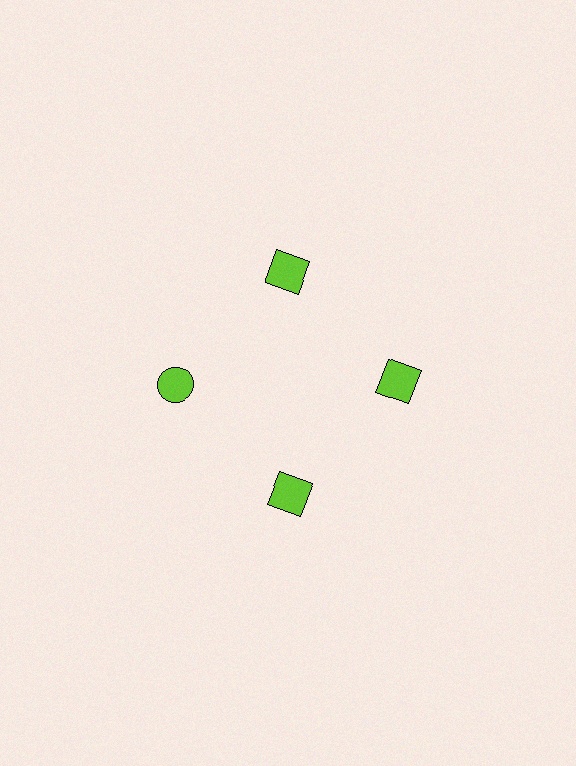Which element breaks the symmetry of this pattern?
The lime circle at roughly the 9 o'clock position breaks the symmetry. All other shapes are lime squares.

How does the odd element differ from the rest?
It has a different shape: circle instead of square.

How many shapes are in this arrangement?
There are 4 shapes arranged in a ring pattern.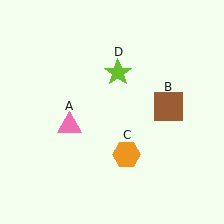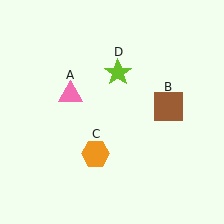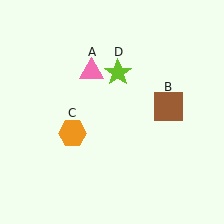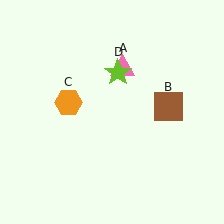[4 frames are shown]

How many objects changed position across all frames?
2 objects changed position: pink triangle (object A), orange hexagon (object C).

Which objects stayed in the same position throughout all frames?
Brown square (object B) and lime star (object D) remained stationary.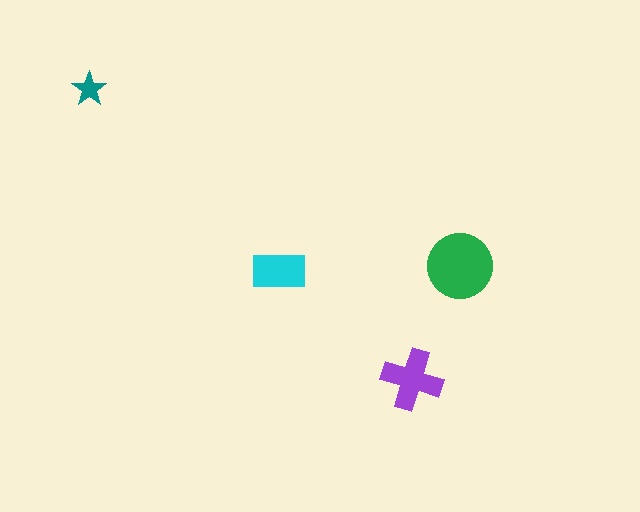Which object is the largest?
The green circle.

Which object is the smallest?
The teal star.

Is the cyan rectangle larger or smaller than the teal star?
Larger.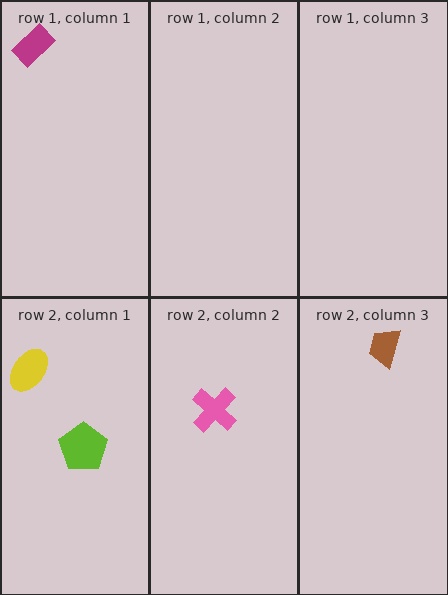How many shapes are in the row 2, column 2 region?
1.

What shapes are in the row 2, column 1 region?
The lime pentagon, the yellow ellipse.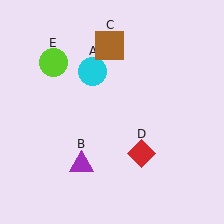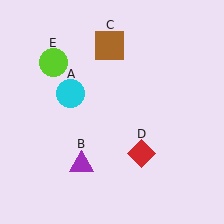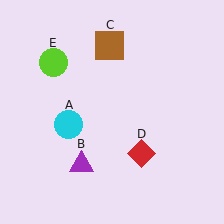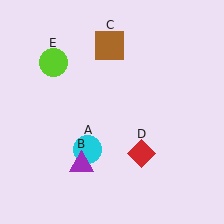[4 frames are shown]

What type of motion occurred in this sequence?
The cyan circle (object A) rotated counterclockwise around the center of the scene.